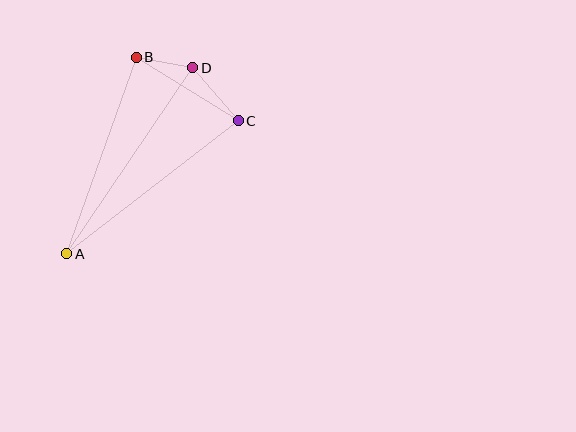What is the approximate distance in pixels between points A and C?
The distance between A and C is approximately 217 pixels.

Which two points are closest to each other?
Points B and D are closest to each other.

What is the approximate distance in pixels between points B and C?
The distance between B and C is approximately 120 pixels.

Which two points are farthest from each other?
Points A and D are farthest from each other.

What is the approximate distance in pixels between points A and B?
The distance between A and B is approximately 209 pixels.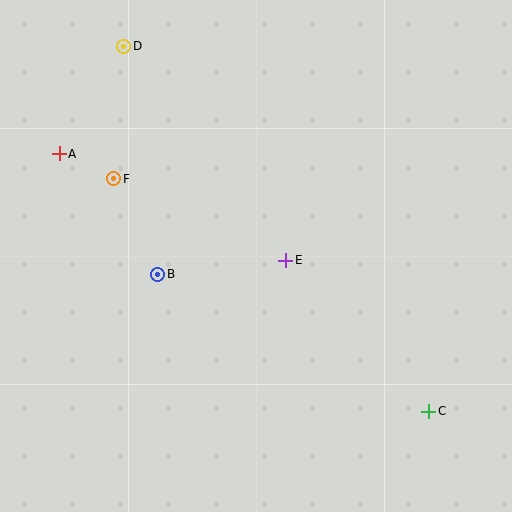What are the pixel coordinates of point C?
Point C is at (429, 411).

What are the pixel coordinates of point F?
Point F is at (114, 179).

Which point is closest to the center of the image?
Point E at (286, 260) is closest to the center.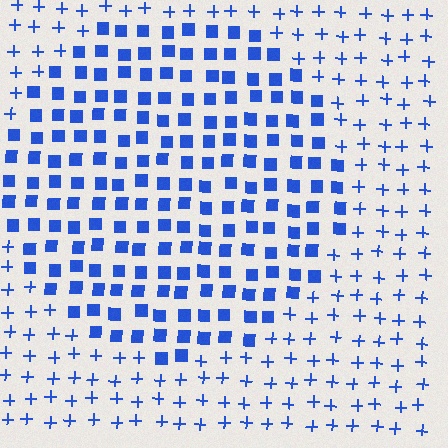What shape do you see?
I see a circle.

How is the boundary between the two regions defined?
The boundary is defined by a change in element shape: squares inside vs. plus signs outside. All elements share the same color and spacing.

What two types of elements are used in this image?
The image uses squares inside the circle region and plus signs outside it.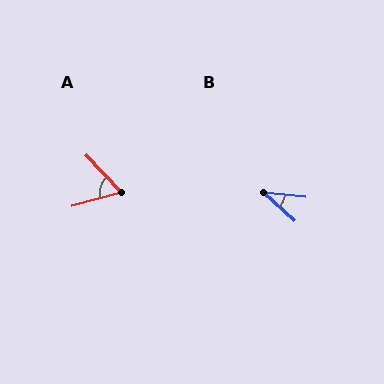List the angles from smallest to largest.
B (36°), A (61°).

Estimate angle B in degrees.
Approximately 36 degrees.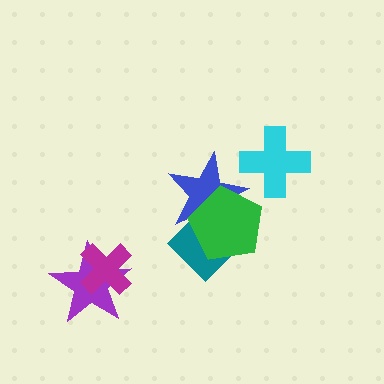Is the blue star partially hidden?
Yes, it is partially covered by another shape.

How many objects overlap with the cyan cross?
0 objects overlap with the cyan cross.